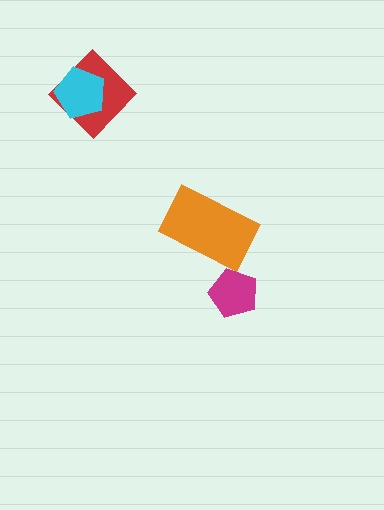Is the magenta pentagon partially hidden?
No, no other shape covers it.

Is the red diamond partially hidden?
Yes, it is partially covered by another shape.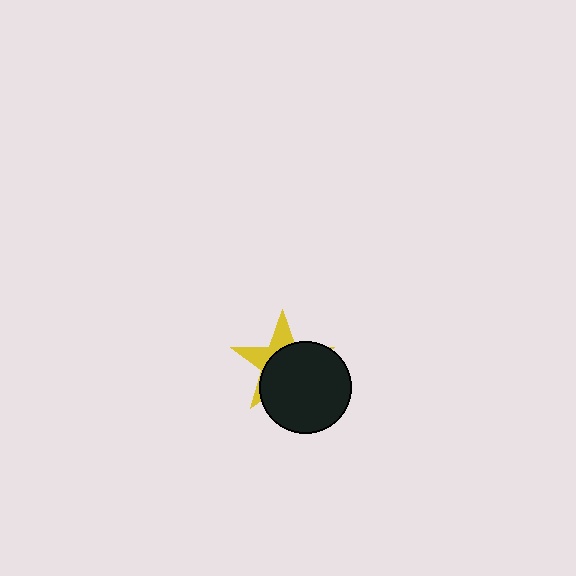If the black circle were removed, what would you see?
You would see the complete yellow star.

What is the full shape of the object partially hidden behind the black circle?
The partially hidden object is a yellow star.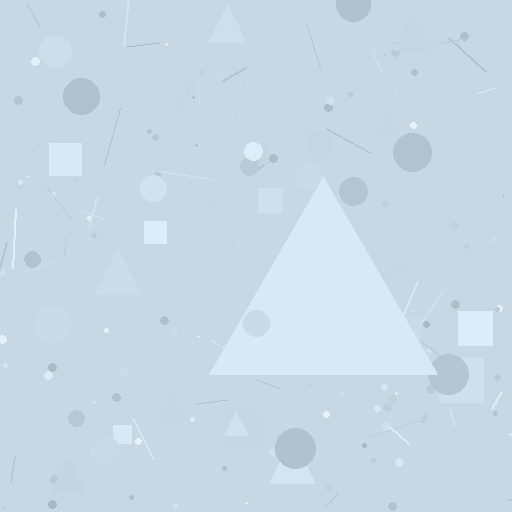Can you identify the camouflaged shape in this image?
The camouflaged shape is a triangle.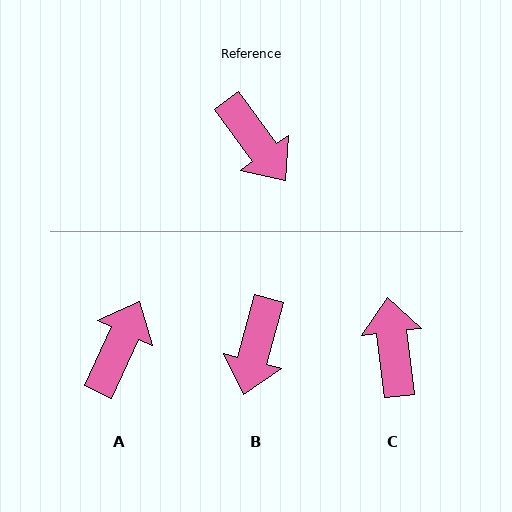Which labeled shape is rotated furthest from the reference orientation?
C, about 151 degrees away.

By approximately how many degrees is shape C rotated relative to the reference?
Approximately 151 degrees counter-clockwise.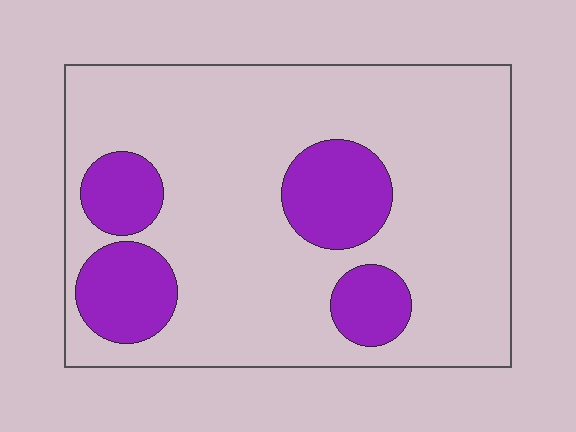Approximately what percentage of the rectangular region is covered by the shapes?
Approximately 20%.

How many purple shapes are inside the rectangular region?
4.